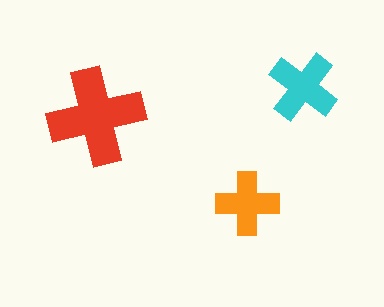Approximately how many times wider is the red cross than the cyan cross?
About 1.5 times wider.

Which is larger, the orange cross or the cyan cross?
The cyan one.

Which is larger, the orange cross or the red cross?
The red one.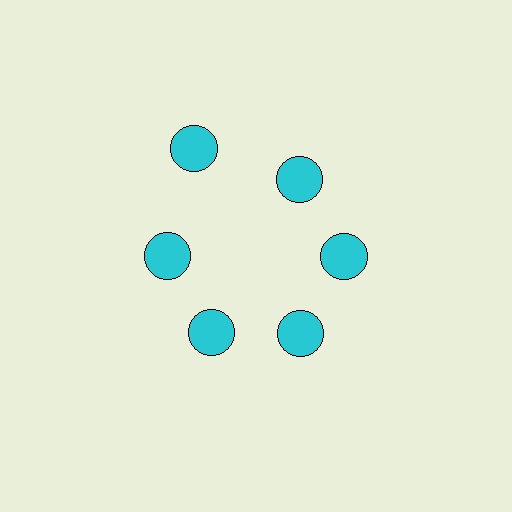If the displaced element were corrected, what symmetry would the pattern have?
It would have 6-fold rotational symmetry — the pattern would map onto itself every 60 degrees.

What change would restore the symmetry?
The symmetry would be restored by moving it inward, back onto the ring so that all 6 circles sit at equal angles and equal distance from the center.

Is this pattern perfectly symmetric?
No. The 6 cyan circles are arranged in a ring, but one element near the 11 o'clock position is pushed outward from the center, breaking the 6-fold rotational symmetry.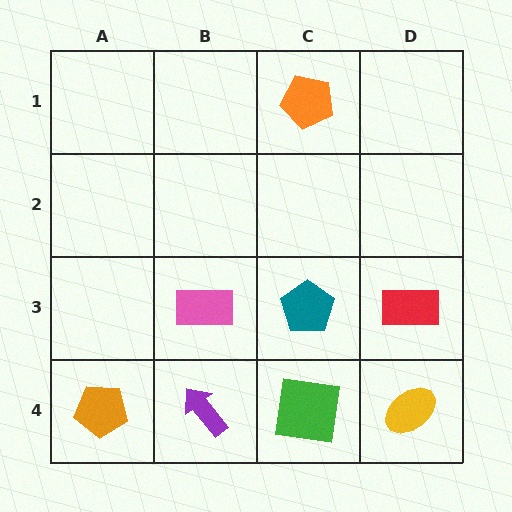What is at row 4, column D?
A yellow ellipse.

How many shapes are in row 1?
1 shape.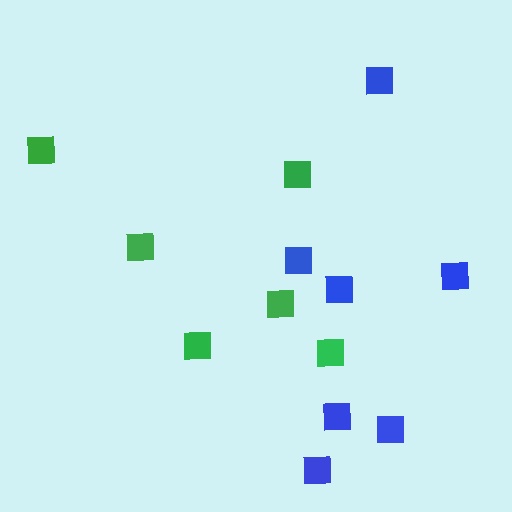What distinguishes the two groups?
There are 2 groups: one group of blue squares (7) and one group of green squares (6).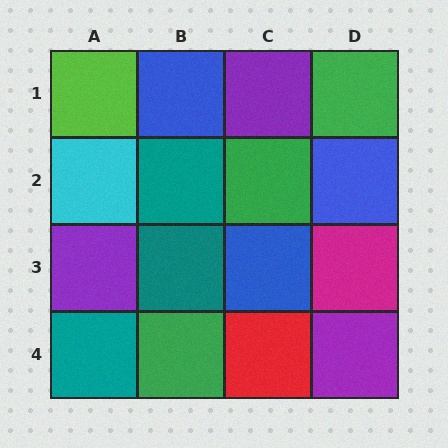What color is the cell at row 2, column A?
Cyan.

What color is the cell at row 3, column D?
Magenta.